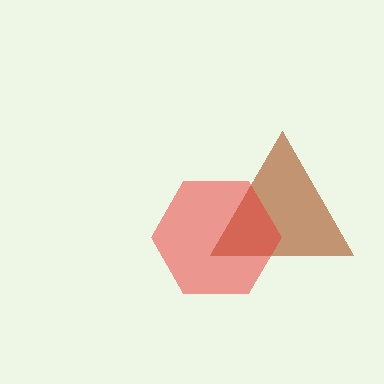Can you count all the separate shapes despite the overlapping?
Yes, there are 2 separate shapes.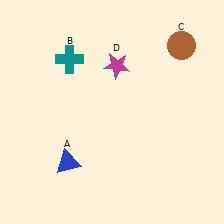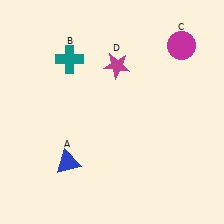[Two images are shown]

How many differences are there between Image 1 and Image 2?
There is 1 difference between the two images.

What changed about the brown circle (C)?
In Image 1, C is brown. In Image 2, it changed to magenta.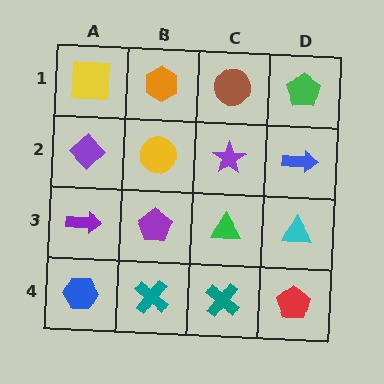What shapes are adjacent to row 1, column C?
A purple star (row 2, column C), an orange hexagon (row 1, column B), a green pentagon (row 1, column D).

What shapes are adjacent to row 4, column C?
A green triangle (row 3, column C), a teal cross (row 4, column B), a red pentagon (row 4, column D).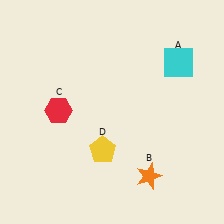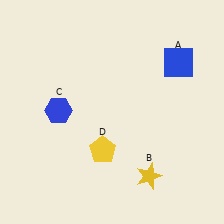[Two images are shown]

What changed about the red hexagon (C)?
In Image 1, C is red. In Image 2, it changed to blue.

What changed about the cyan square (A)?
In Image 1, A is cyan. In Image 2, it changed to blue.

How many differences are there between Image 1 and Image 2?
There are 3 differences between the two images.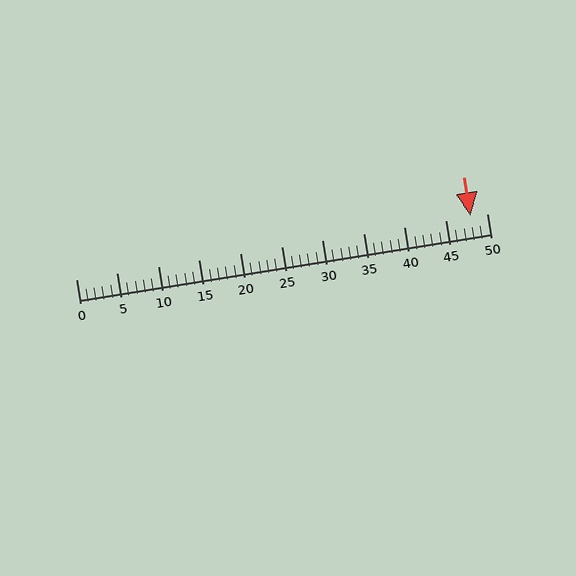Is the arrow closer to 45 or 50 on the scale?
The arrow is closer to 50.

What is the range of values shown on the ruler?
The ruler shows values from 0 to 50.